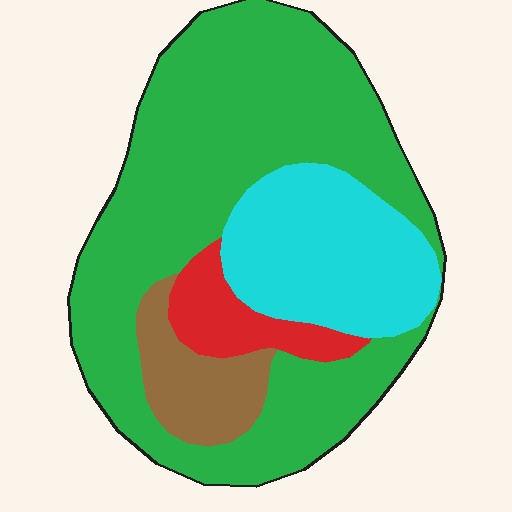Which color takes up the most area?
Green, at roughly 60%.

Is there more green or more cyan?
Green.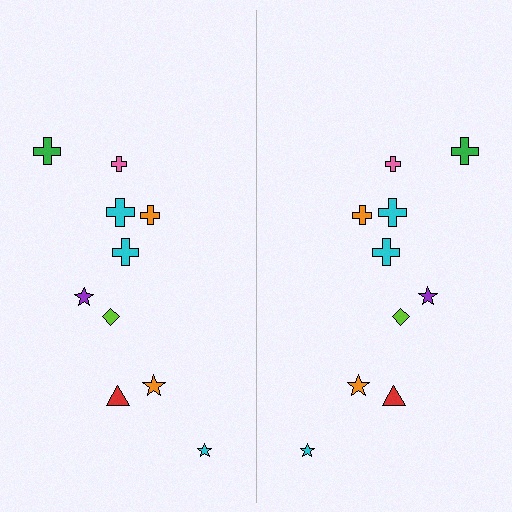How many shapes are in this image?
There are 20 shapes in this image.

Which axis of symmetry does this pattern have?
The pattern has a vertical axis of symmetry running through the center of the image.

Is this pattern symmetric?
Yes, this pattern has bilateral (reflection) symmetry.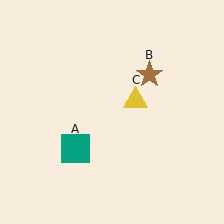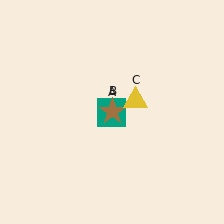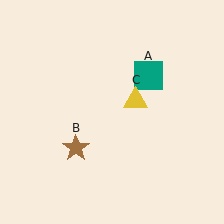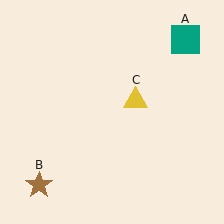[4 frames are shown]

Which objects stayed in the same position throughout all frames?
Yellow triangle (object C) remained stationary.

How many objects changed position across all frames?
2 objects changed position: teal square (object A), brown star (object B).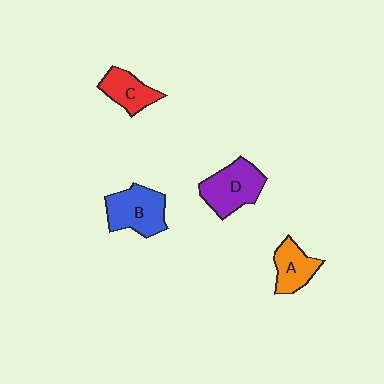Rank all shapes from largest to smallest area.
From largest to smallest: D (purple), B (blue), A (orange), C (red).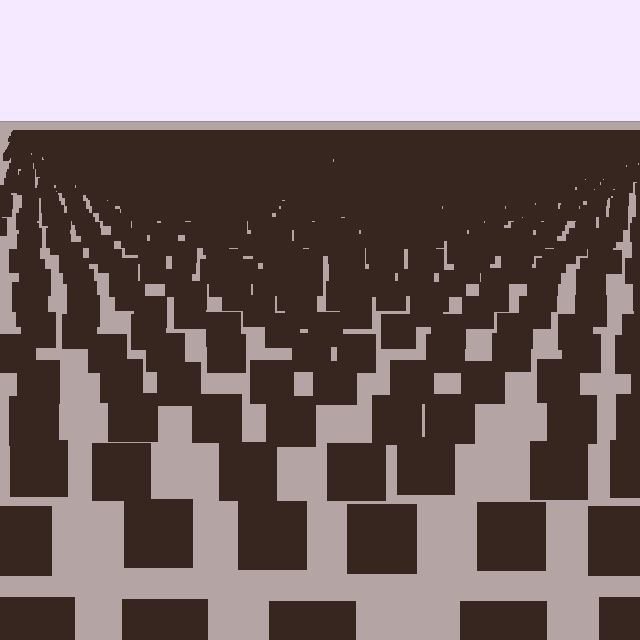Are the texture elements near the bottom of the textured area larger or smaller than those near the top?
Larger. Near the bottom, elements are closer to the viewer and appear at a bigger on-screen size.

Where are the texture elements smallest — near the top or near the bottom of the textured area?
Near the top.